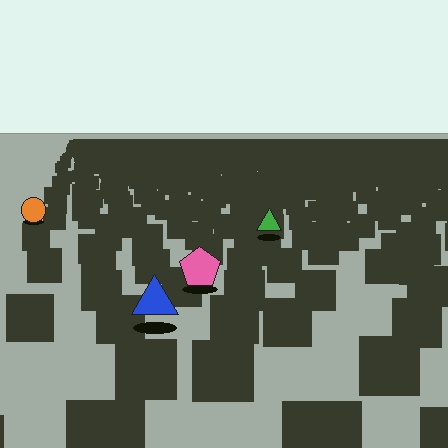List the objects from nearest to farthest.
From nearest to farthest: the blue triangle, the pink pentagon, the green triangle, the orange circle.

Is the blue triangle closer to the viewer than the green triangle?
Yes. The blue triangle is closer — you can tell from the texture gradient: the ground texture is coarser near it.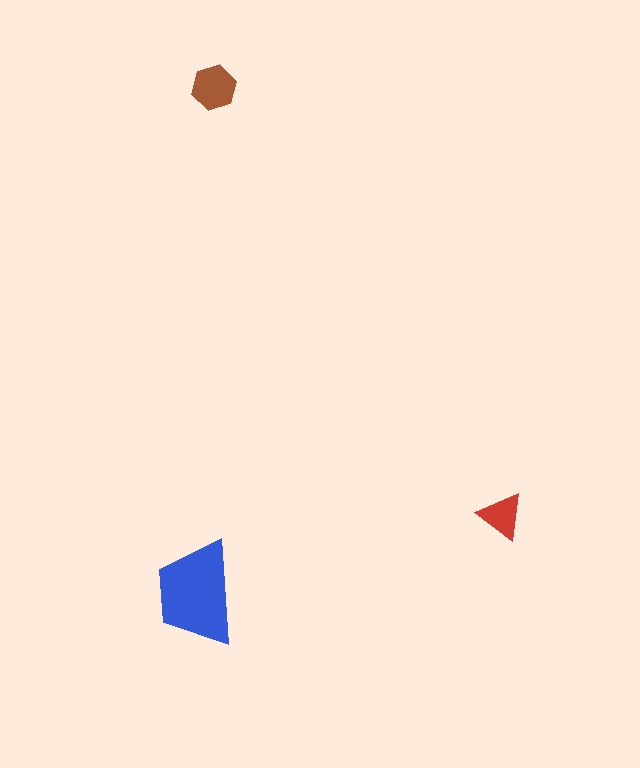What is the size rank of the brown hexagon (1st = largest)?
2nd.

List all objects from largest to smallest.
The blue trapezoid, the brown hexagon, the red triangle.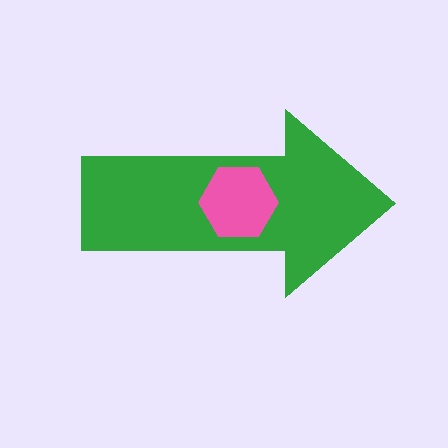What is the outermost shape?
The green arrow.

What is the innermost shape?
The pink hexagon.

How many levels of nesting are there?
2.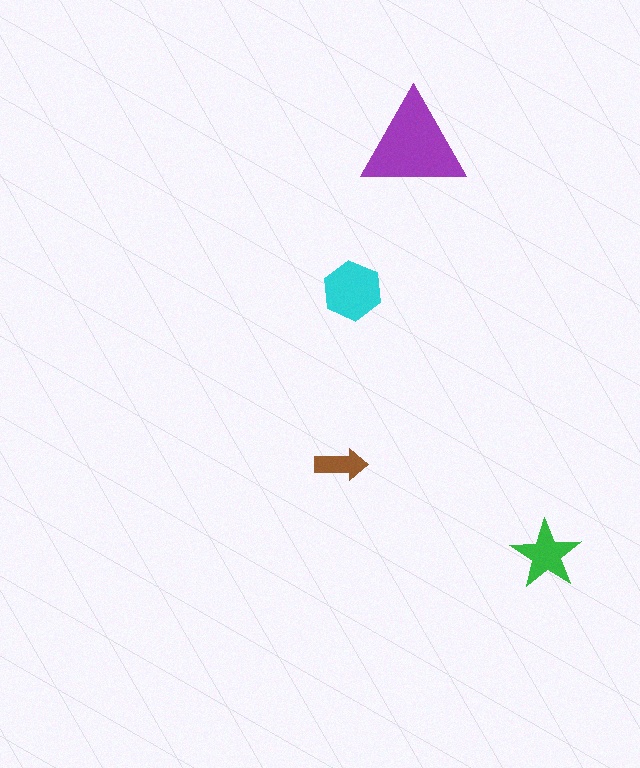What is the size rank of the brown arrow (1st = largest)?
4th.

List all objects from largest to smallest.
The purple triangle, the cyan hexagon, the green star, the brown arrow.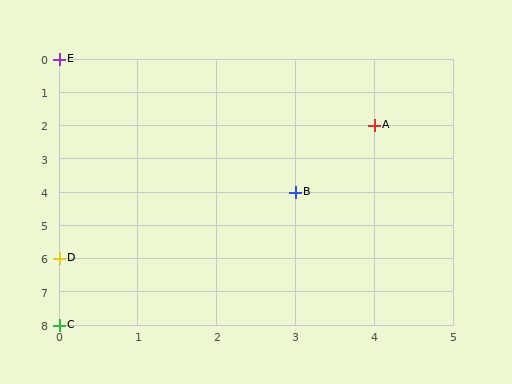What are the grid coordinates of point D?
Point D is at grid coordinates (0, 6).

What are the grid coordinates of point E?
Point E is at grid coordinates (0, 0).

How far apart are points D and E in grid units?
Points D and E are 6 rows apart.